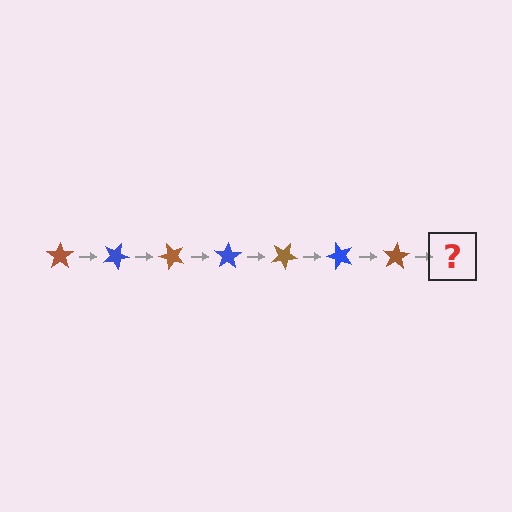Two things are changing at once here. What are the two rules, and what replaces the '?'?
The two rules are that it rotates 25 degrees each step and the color cycles through brown and blue. The '?' should be a blue star, rotated 175 degrees from the start.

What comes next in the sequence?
The next element should be a blue star, rotated 175 degrees from the start.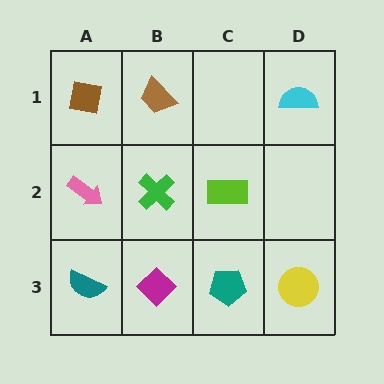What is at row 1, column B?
A brown trapezoid.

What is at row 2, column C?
A lime rectangle.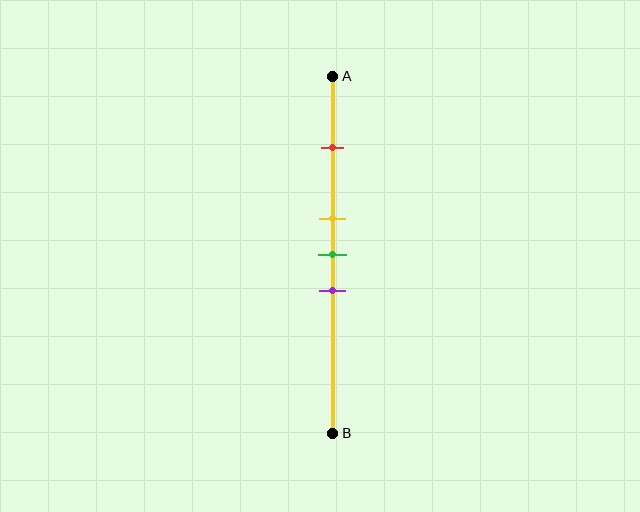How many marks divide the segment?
There are 4 marks dividing the segment.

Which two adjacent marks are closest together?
The yellow and green marks are the closest adjacent pair.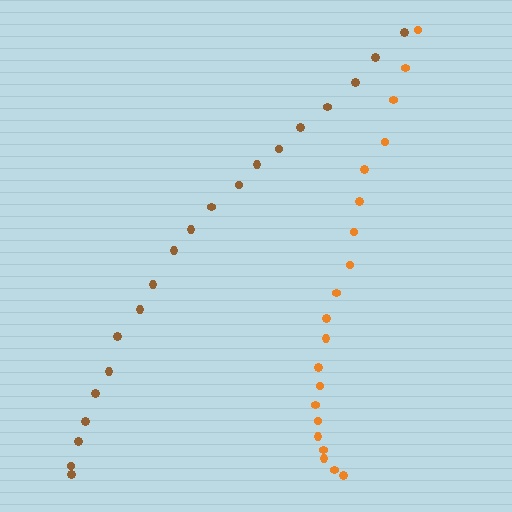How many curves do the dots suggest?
There are 2 distinct paths.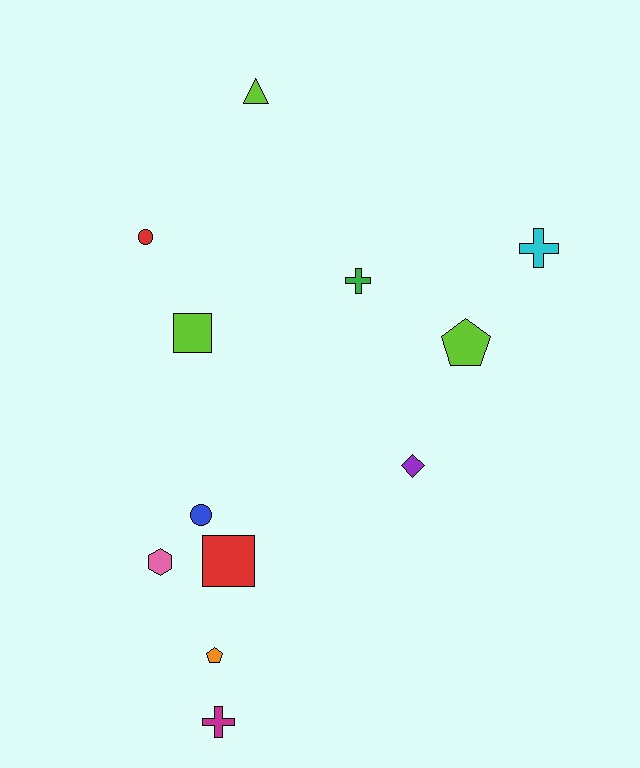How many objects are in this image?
There are 12 objects.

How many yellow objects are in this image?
There are no yellow objects.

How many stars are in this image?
There are no stars.